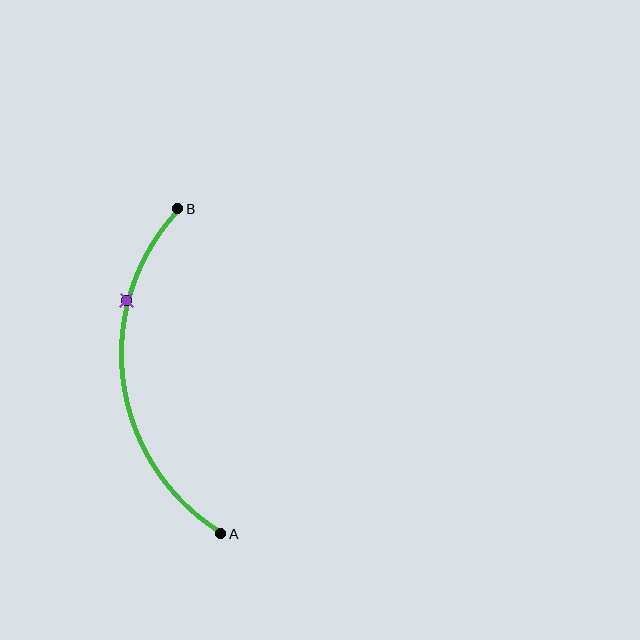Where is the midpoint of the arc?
The arc midpoint is the point on the curve farthest from the straight line joining A and B. It sits to the left of that line.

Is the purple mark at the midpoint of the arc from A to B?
No. The purple mark lies on the arc but is closer to endpoint B. The arc midpoint would be at the point on the curve equidistant along the arc from both A and B.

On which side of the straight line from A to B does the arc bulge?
The arc bulges to the left of the straight line connecting A and B.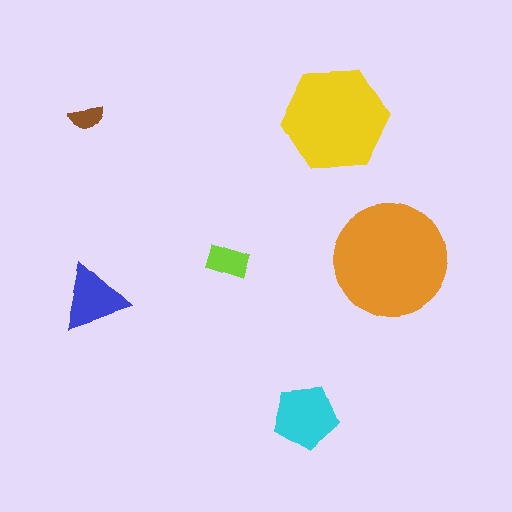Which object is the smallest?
The brown semicircle.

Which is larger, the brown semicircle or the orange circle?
The orange circle.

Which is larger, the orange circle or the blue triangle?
The orange circle.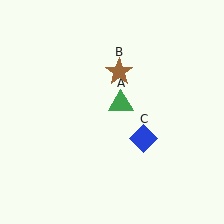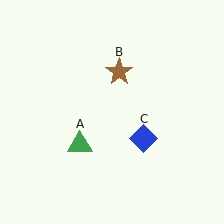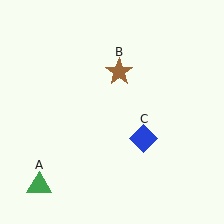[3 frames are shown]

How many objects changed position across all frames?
1 object changed position: green triangle (object A).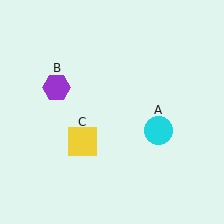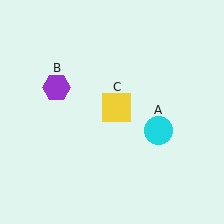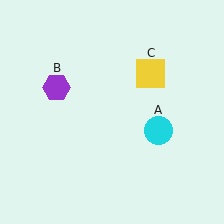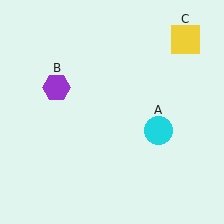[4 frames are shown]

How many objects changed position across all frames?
1 object changed position: yellow square (object C).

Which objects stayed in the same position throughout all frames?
Cyan circle (object A) and purple hexagon (object B) remained stationary.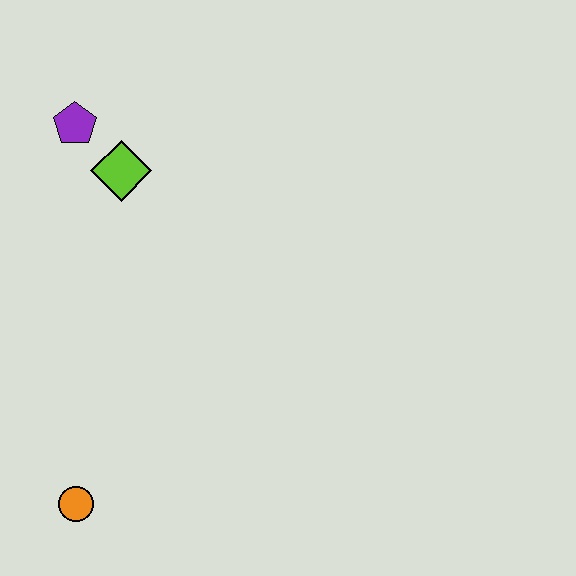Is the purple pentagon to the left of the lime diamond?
Yes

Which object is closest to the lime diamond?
The purple pentagon is closest to the lime diamond.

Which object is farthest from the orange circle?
The purple pentagon is farthest from the orange circle.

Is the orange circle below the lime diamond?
Yes